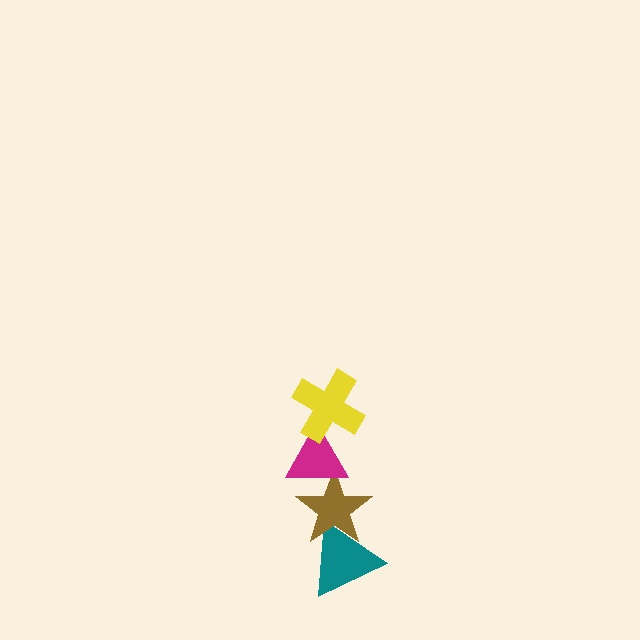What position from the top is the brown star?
The brown star is 3rd from the top.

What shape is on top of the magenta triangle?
The yellow cross is on top of the magenta triangle.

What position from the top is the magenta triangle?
The magenta triangle is 2nd from the top.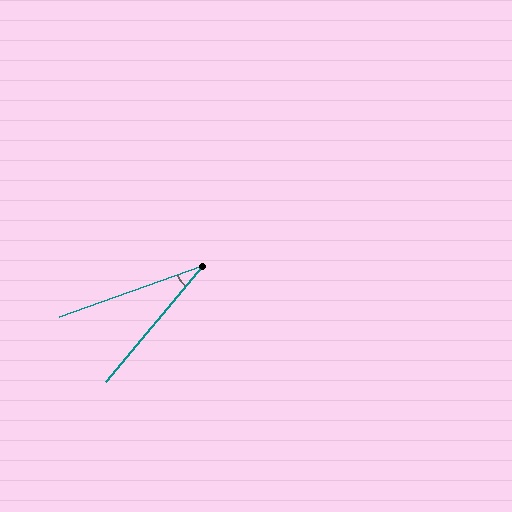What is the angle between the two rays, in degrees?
Approximately 30 degrees.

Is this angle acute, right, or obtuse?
It is acute.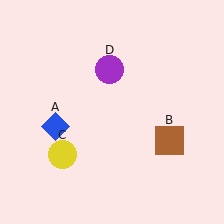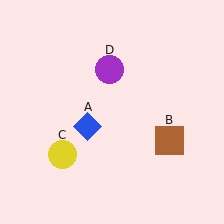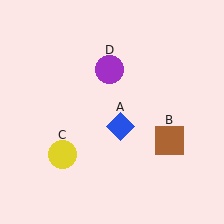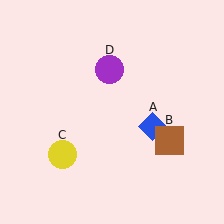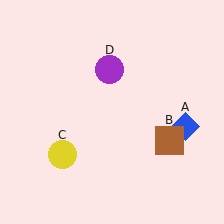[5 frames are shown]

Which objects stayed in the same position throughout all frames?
Brown square (object B) and yellow circle (object C) and purple circle (object D) remained stationary.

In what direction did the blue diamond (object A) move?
The blue diamond (object A) moved right.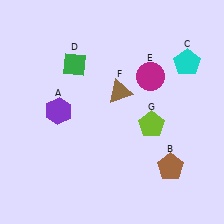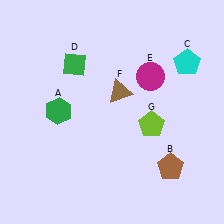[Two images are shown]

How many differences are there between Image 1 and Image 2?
There is 1 difference between the two images.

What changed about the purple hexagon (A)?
In Image 1, A is purple. In Image 2, it changed to green.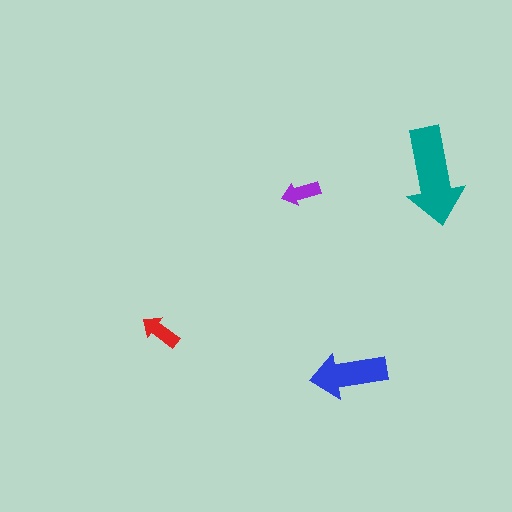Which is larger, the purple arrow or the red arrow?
The red one.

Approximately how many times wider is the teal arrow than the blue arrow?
About 1.5 times wider.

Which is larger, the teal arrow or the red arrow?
The teal one.